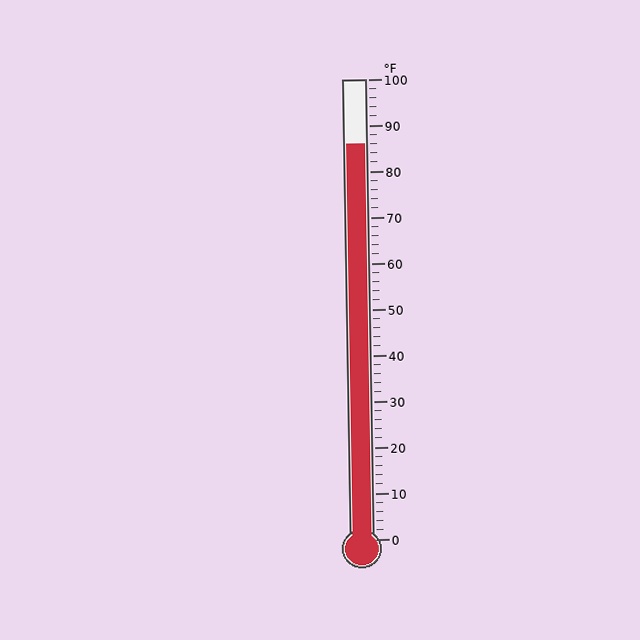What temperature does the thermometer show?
The thermometer shows approximately 86°F.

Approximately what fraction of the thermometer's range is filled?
The thermometer is filled to approximately 85% of its range.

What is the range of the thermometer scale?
The thermometer scale ranges from 0°F to 100°F.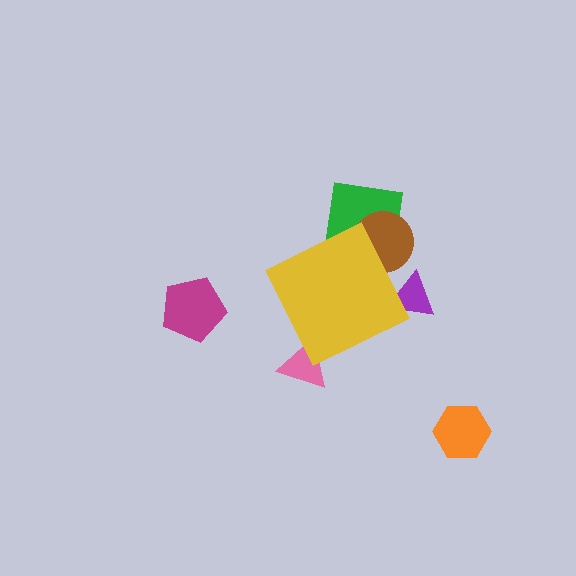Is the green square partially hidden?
Yes, the green square is partially hidden behind the yellow diamond.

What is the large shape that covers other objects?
A yellow diamond.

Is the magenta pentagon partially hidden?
No, the magenta pentagon is fully visible.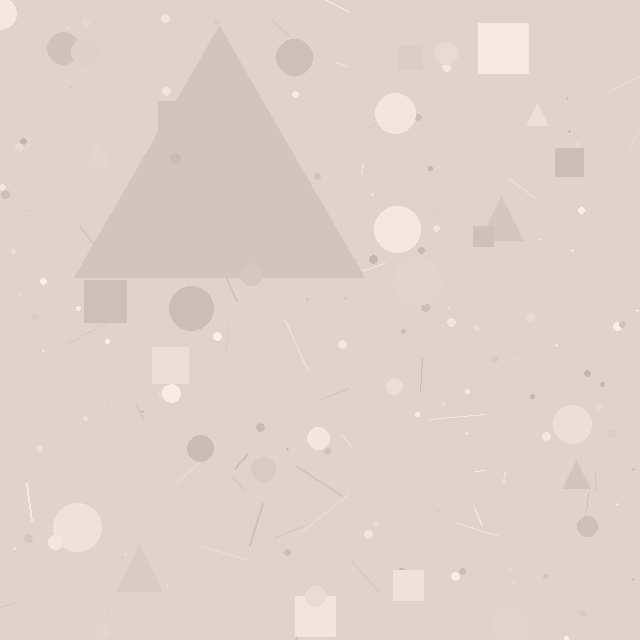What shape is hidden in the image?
A triangle is hidden in the image.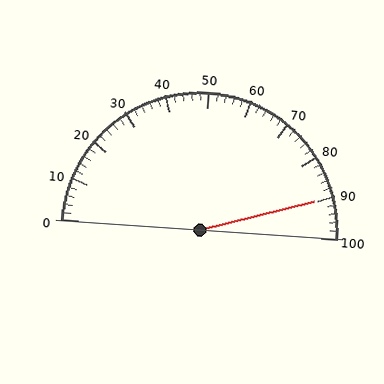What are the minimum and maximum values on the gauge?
The gauge ranges from 0 to 100.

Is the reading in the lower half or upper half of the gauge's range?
The reading is in the upper half of the range (0 to 100).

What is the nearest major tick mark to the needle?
The nearest major tick mark is 90.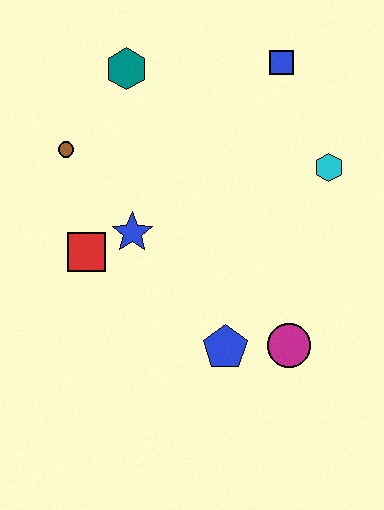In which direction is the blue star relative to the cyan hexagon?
The blue star is to the left of the cyan hexagon.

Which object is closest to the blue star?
The red square is closest to the blue star.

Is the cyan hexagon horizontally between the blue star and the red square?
No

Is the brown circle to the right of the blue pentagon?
No